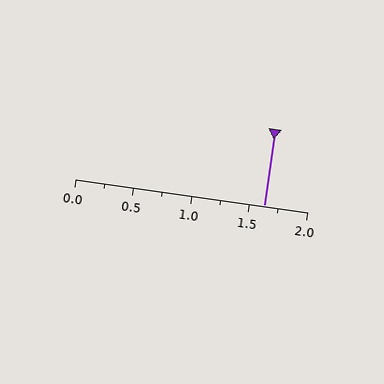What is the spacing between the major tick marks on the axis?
The major ticks are spaced 0.5 apart.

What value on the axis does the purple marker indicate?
The marker indicates approximately 1.62.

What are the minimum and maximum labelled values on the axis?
The axis runs from 0.0 to 2.0.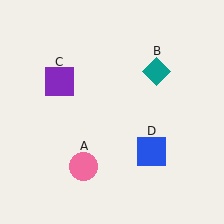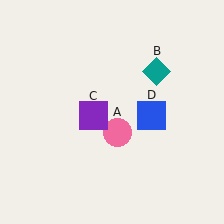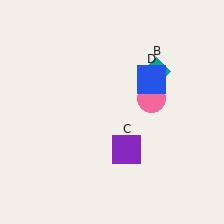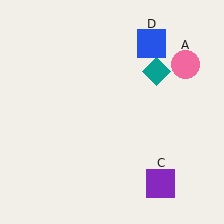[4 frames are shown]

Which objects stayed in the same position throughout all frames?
Teal diamond (object B) remained stationary.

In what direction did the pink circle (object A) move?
The pink circle (object A) moved up and to the right.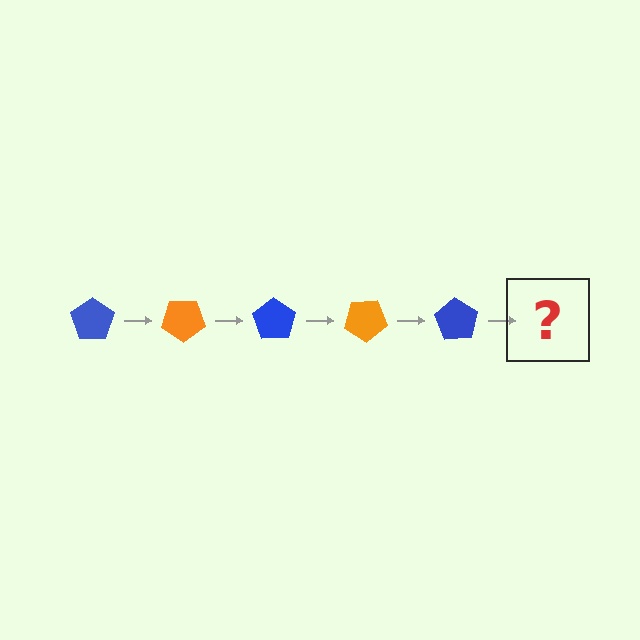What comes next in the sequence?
The next element should be an orange pentagon, rotated 175 degrees from the start.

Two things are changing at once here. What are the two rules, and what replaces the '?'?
The two rules are that it rotates 35 degrees each step and the color cycles through blue and orange. The '?' should be an orange pentagon, rotated 175 degrees from the start.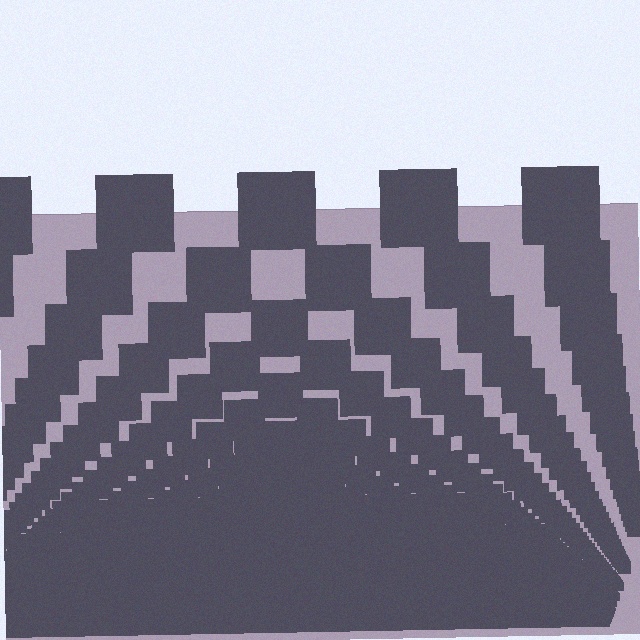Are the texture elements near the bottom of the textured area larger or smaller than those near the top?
Smaller. The gradient is inverted — elements near the bottom are smaller and denser.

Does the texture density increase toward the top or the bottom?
Density increases toward the bottom.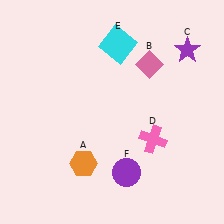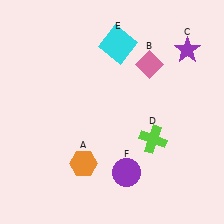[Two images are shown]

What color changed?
The cross (D) changed from pink in Image 1 to lime in Image 2.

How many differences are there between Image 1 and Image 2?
There is 1 difference between the two images.